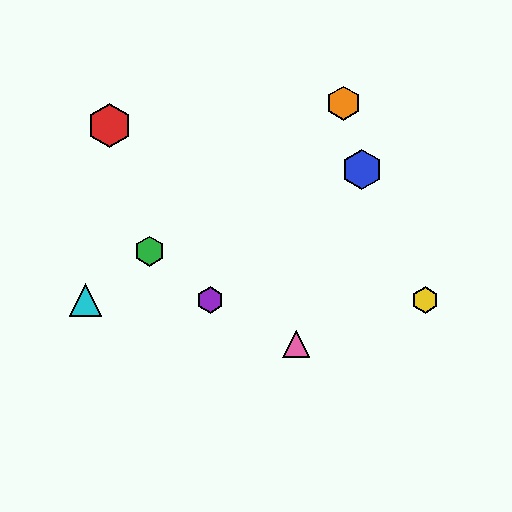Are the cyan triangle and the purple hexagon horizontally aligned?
Yes, both are at y≈300.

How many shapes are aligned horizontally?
3 shapes (the yellow hexagon, the purple hexagon, the cyan triangle) are aligned horizontally.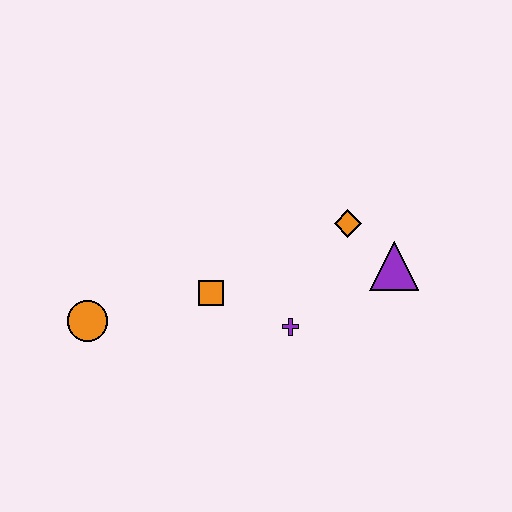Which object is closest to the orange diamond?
The purple triangle is closest to the orange diamond.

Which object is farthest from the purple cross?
The orange circle is farthest from the purple cross.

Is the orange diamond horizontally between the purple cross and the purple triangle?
Yes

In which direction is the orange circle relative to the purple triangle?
The orange circle is to the left of the purple triangle.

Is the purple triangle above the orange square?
Yes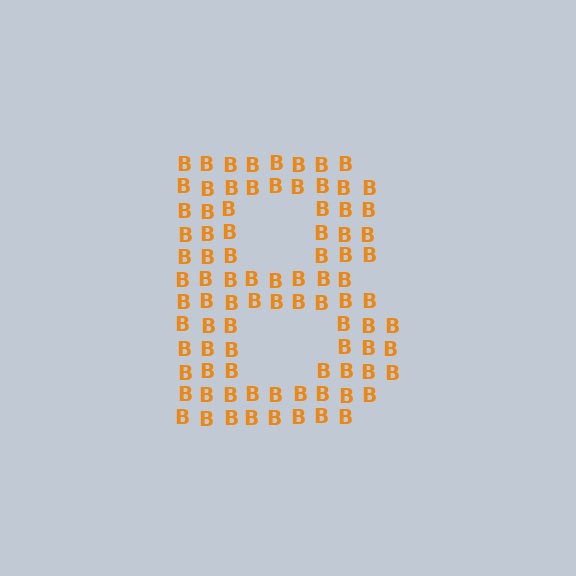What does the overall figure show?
The overall figure shows the letter B.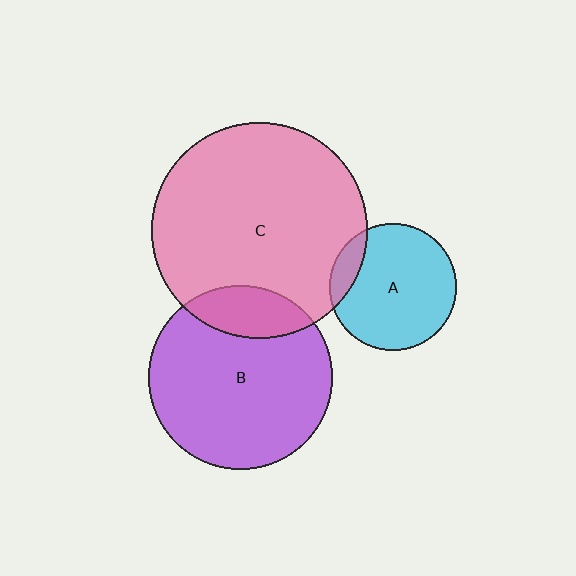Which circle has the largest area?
Circle C (pink).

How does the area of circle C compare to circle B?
Approximately 1.4 times.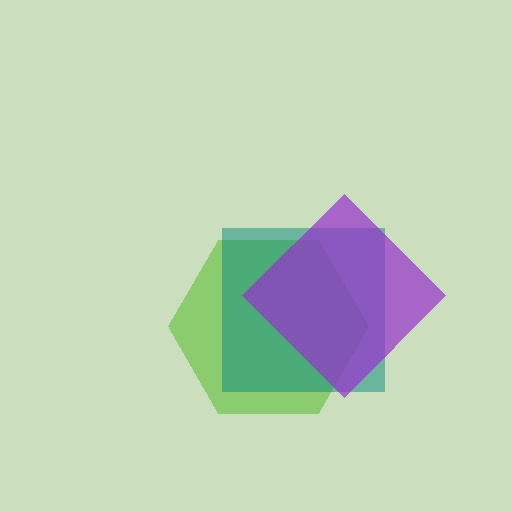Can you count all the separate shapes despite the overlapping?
Yes, there are 3 separate shapes.